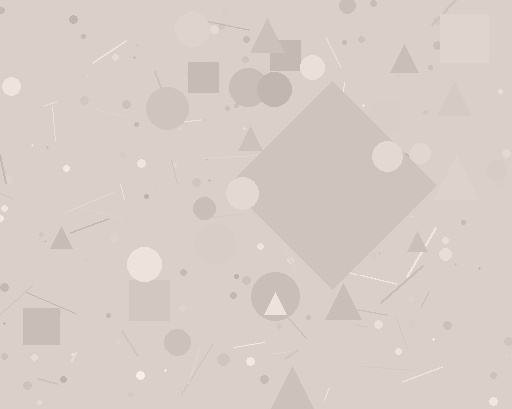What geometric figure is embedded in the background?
A diamond is embedded in the background.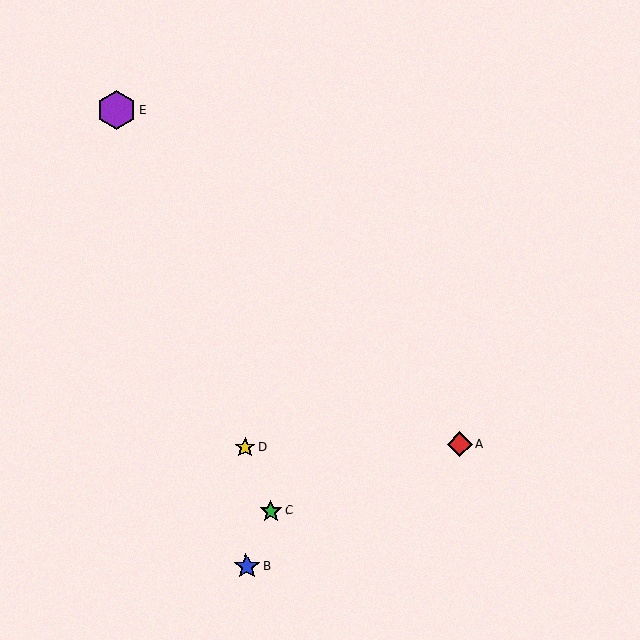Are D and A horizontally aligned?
Yes, both are at y≈448.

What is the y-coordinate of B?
Object B is at y≈566.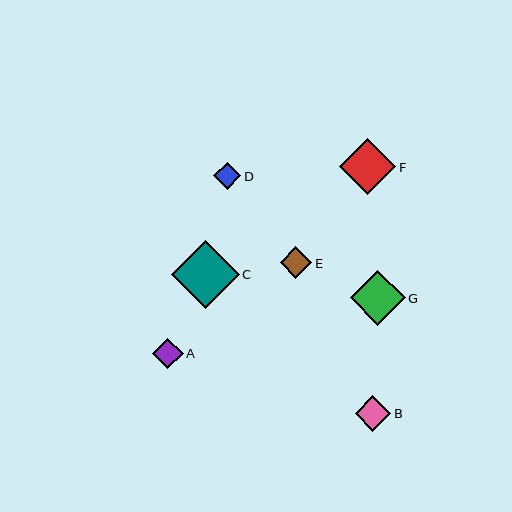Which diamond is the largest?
Diamond C is the largest with a size of approximately 67 pixels.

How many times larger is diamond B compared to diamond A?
Diamond B is approximately 1.2 times the size of diamond A.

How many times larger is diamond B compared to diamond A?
Diamond B is approximately 1.2 times the size of diamond A.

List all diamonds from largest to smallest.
From largest to smallest: C, F, G, B, E, A, D.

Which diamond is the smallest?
Diamond D is the smallest with a size of approximately 27 pixels.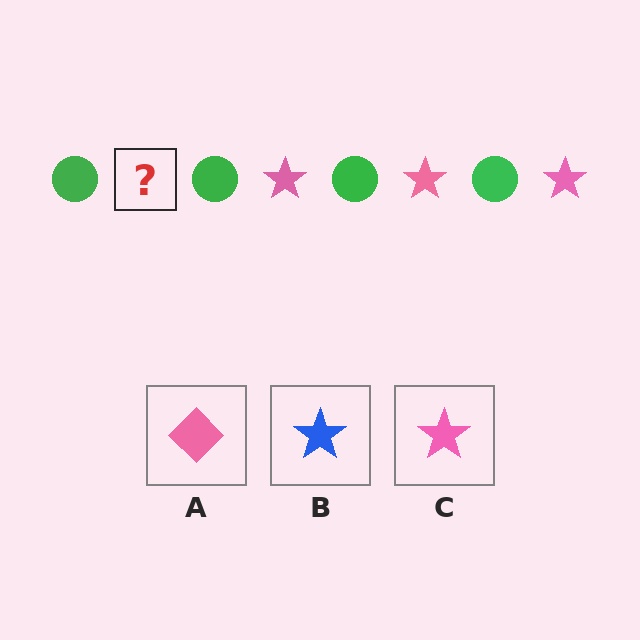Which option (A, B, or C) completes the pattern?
C.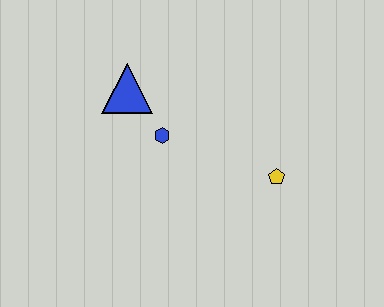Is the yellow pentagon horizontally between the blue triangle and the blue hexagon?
No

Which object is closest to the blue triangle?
The blue hexagon is closest to the blue triangle.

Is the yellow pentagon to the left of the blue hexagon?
No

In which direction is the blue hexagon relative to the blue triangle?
The blue hexagon is below the blue triangle.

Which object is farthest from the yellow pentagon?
The blue triangle is farthest from the yellow pentagon.